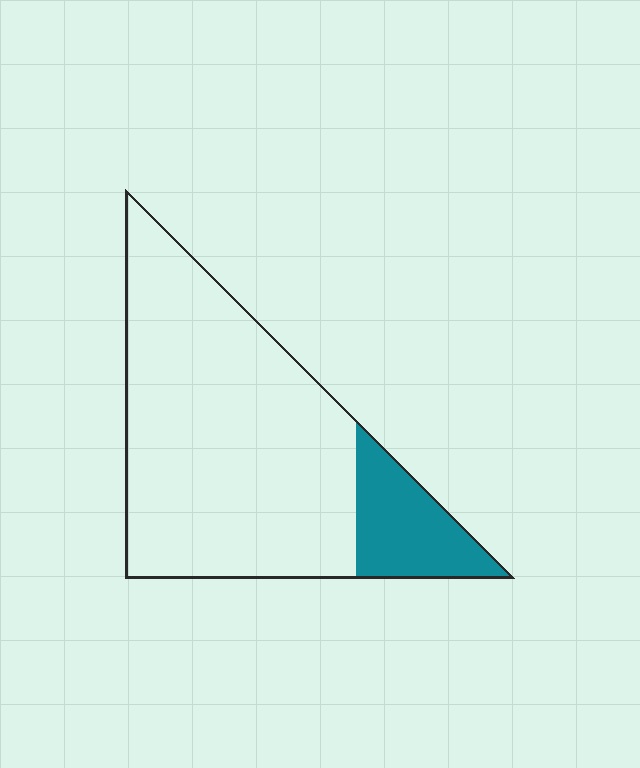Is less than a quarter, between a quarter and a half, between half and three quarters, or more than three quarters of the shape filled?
Less than a quarter.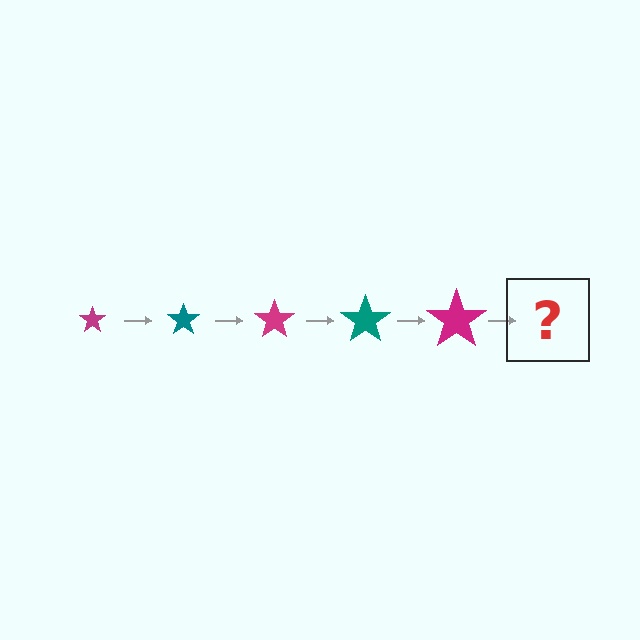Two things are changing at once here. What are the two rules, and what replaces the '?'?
The two rules are that the star grows larger each step and the color cycles through magenta and teal. The '?' should be a teal star, larger than the previous one.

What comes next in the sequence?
The next element should be a teal star, larger than the previous one.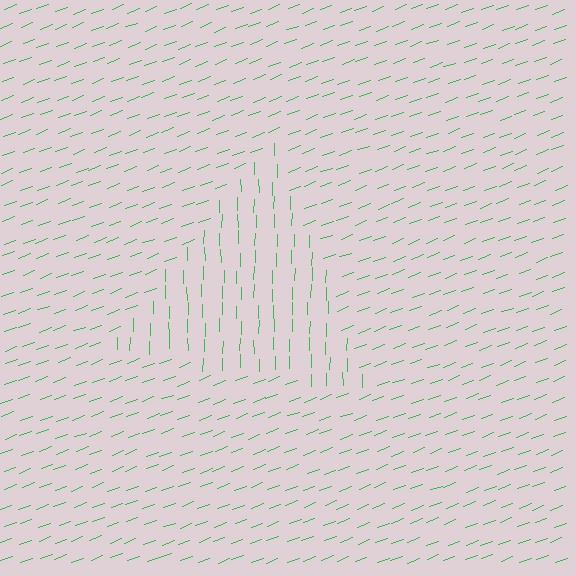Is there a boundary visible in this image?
Yes, there is a texture boundary formed by a change in line orientation.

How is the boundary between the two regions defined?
The boundary is defined purely by a change in line orientation (approximately 69 degrees difference). All lines are the same color and thickness.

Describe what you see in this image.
The image is filled with small green line segments. A triangle region in the image has lines oriented differently from the surrounding lines, creating a visible texture boundary.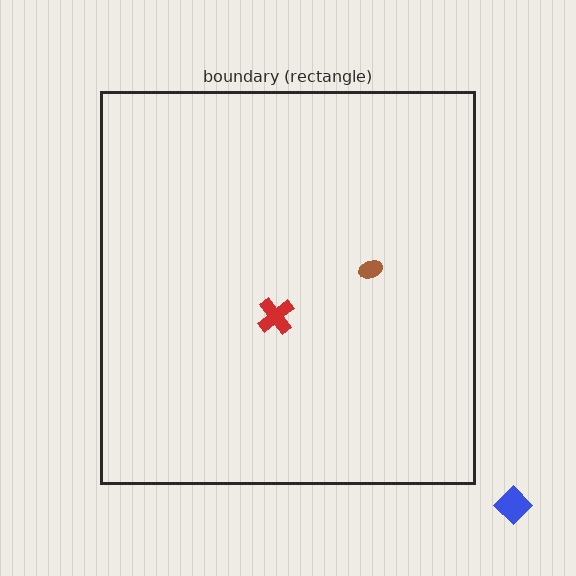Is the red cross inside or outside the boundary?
Inside.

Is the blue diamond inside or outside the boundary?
Outside.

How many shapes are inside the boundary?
2 inside, 1 outside.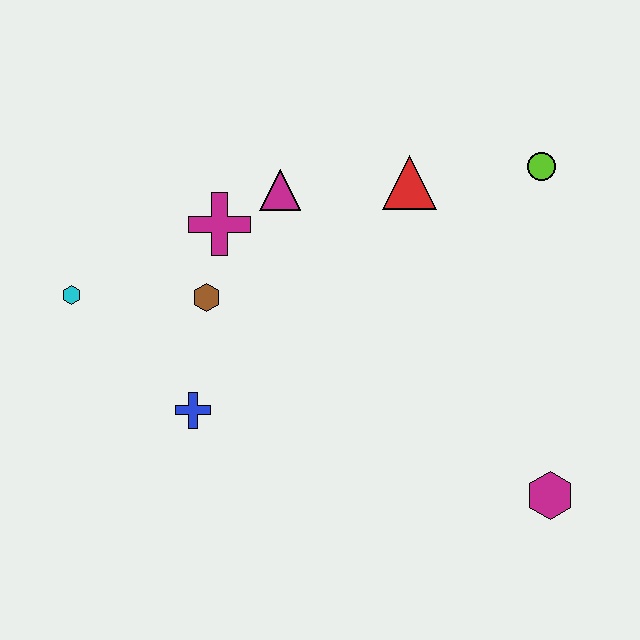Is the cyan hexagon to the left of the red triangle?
Yes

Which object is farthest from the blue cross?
The lime circle is farthest from the blue cross.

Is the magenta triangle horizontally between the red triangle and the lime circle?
No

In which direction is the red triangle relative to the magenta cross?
The red triangle is to the right of the magenta cross.